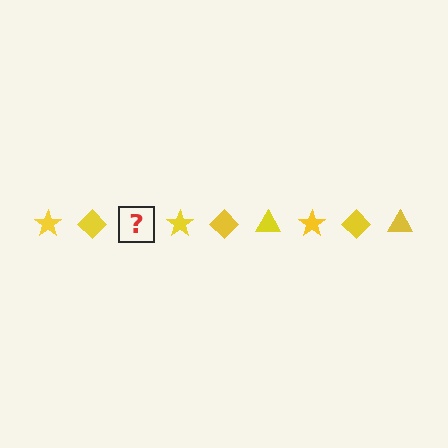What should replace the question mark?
The question mark should be replaced with a yellow triangle.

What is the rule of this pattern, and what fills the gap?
The rule is that the pattern cycles through star, diamond, triangle shapes in yellow. The gap should be filled with a yellow triangle.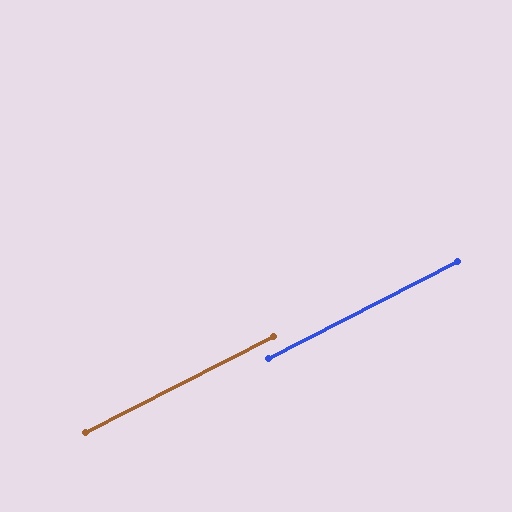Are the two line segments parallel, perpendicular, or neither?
Parallel — their directions differ by only 0.0°.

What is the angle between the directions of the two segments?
Approximately 0 degrees.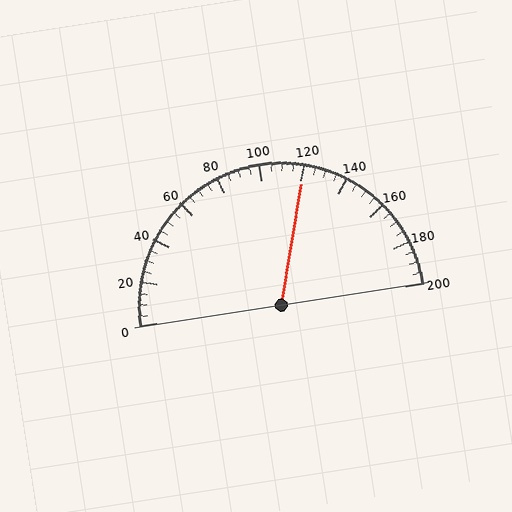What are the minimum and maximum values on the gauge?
The gauge ranges from 0 to 200.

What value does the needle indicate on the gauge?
The needle indicates approximately 120.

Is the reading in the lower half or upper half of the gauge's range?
The reading is in the upper half of the range (0 to 200).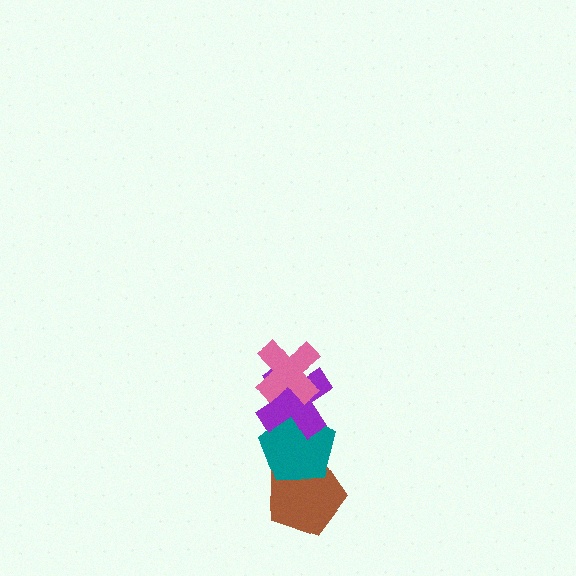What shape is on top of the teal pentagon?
The purple cross is on top of the teal pentagon.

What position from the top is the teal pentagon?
The teal pentagon is 3rd from the top.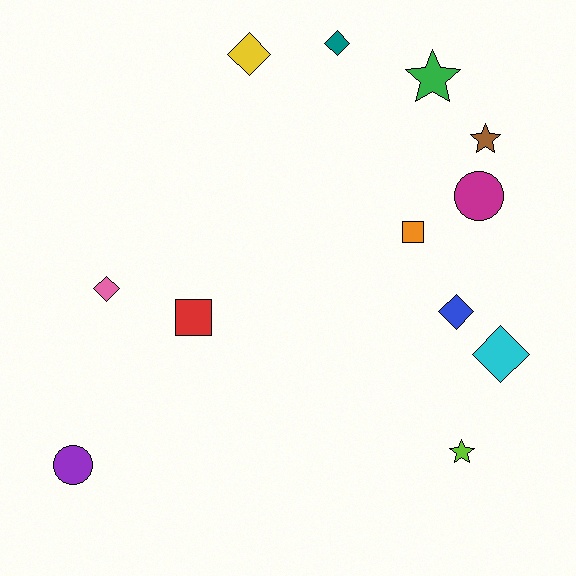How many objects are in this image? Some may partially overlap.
There are 12 objects.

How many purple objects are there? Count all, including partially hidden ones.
There is 1 purple object.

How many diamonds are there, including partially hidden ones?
There are 5 diamonds.